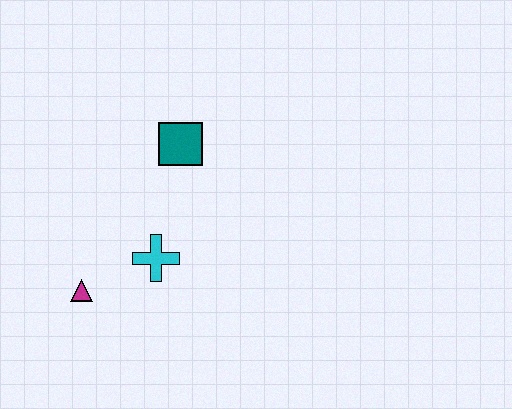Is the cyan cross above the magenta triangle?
Yes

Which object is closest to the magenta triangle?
The cyan cross is closest to the magenta triangle.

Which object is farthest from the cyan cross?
The teal square is farthest from the cyan cross.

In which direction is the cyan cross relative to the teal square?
The cyan cross is below the teal square.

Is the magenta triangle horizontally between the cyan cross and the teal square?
No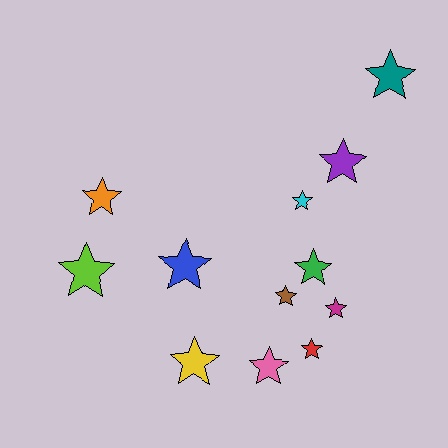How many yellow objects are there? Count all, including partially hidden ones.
There is 1 yellow object.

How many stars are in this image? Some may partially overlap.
There are 12 stars.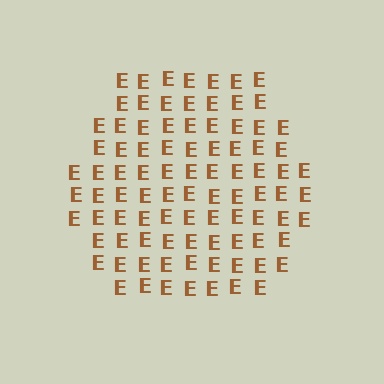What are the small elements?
The small elements are letter E's.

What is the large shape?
The large shape is a hexagon.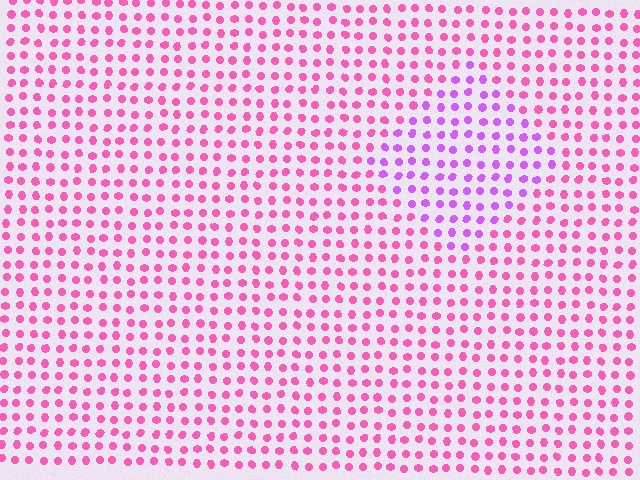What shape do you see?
I see a diamond.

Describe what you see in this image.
The image is filled with small pink elements in a uniform arrangement. A diamond-shaped region is visible where the elements are tinted to a slightly different hue, forming a subtle color boundary.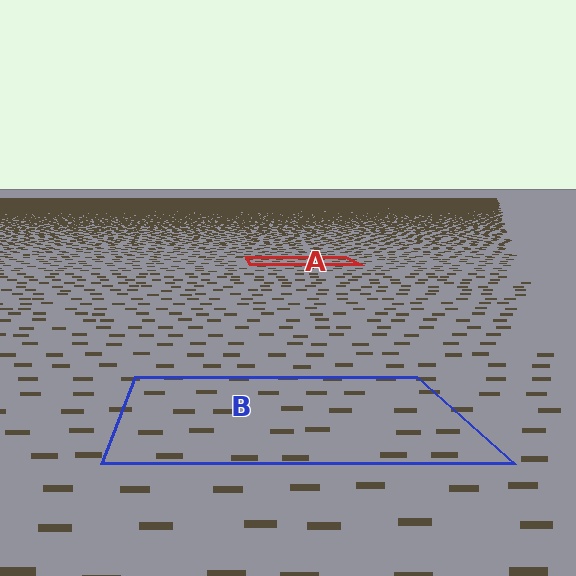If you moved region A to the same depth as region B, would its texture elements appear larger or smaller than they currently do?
They would appear larger. At a closer depth, the same texture elements are projected at a bigger on-screen size.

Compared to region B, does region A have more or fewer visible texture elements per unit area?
Region A has more texture elements per unit area — they are packed more densely because it is farther away.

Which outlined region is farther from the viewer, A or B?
Region A is farther from the viewer — the texture elements inside it appear smaller and more densely packed.